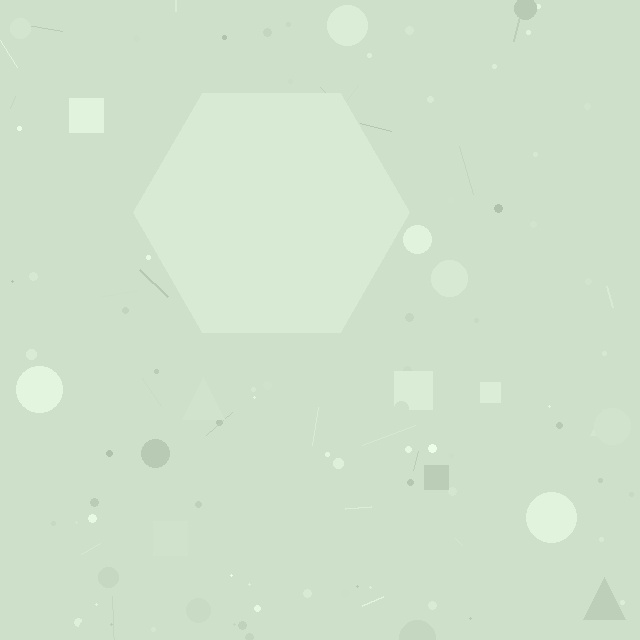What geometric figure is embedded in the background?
A hexagon is embedded in the background.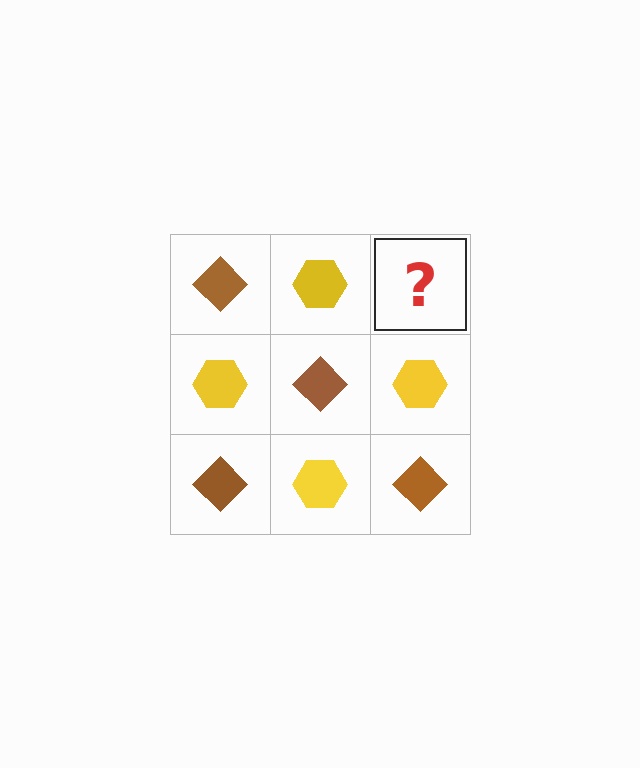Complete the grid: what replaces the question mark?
The question mark should be replaced with a brown diamond.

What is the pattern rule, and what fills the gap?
The rule is that it alternates brown diamond and yellow hexagon in a checkerboard pattern. The gap should be filled with a brown diamond.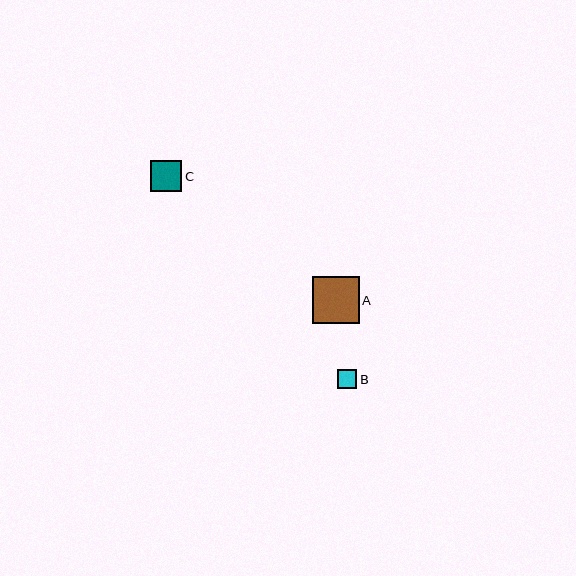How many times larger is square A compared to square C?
Square A is approximately 1.5 times the size of square C.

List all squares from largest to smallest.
From largest to smallest: A, C, B.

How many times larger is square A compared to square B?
Square A is approximately 2.4 times the size of square B.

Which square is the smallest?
Square B is the smallest with a size of approximately 19 pixels.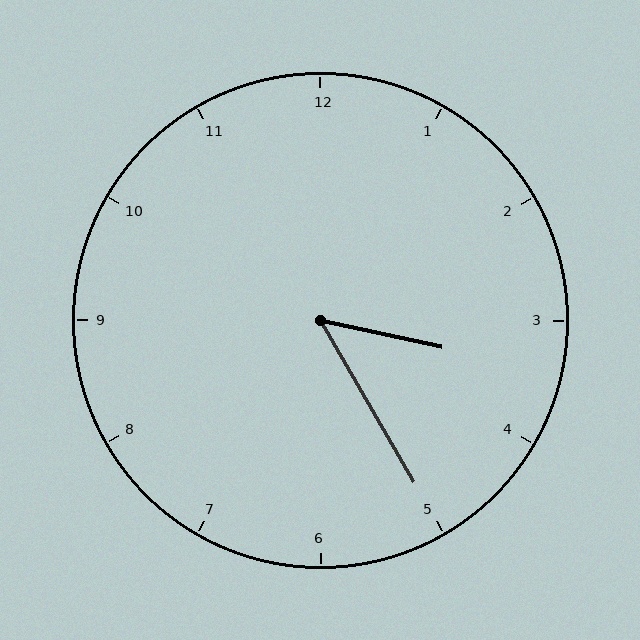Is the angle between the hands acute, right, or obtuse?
It is acute.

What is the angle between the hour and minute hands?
Approximately 48 degrees.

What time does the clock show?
3:25.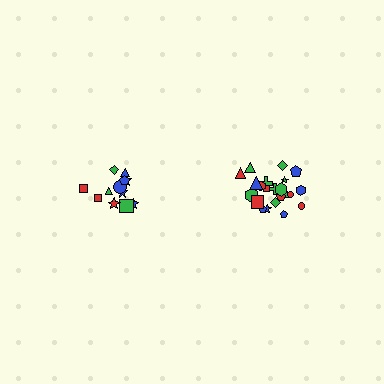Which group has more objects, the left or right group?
The right group.